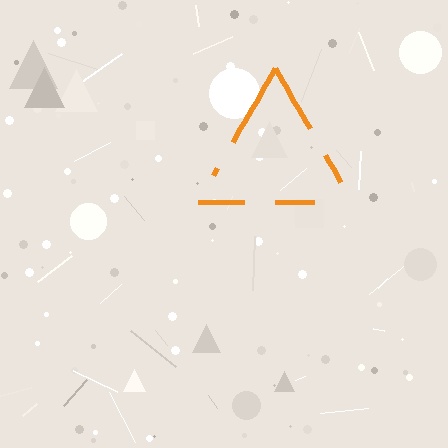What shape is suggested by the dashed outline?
The dashed outline suggests a triangle.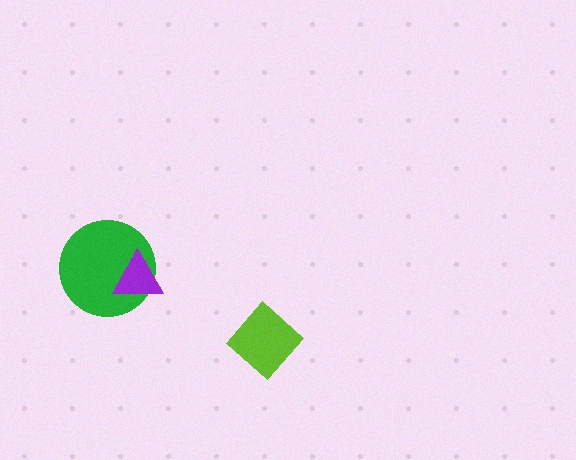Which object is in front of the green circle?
The purple triangle is in front of the green circle.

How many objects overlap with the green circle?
1 object overlaps with the green circle.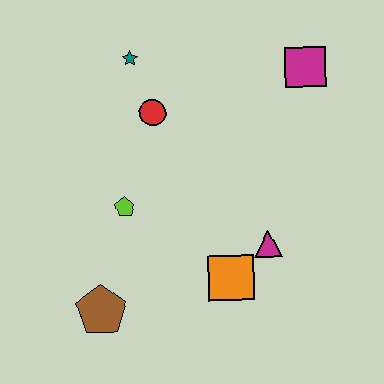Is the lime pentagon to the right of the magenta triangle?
No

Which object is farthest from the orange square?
The teal star is farthest from the orange square.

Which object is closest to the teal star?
The red circle is closest to the teal star.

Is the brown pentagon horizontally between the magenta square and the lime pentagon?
No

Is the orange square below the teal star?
Yes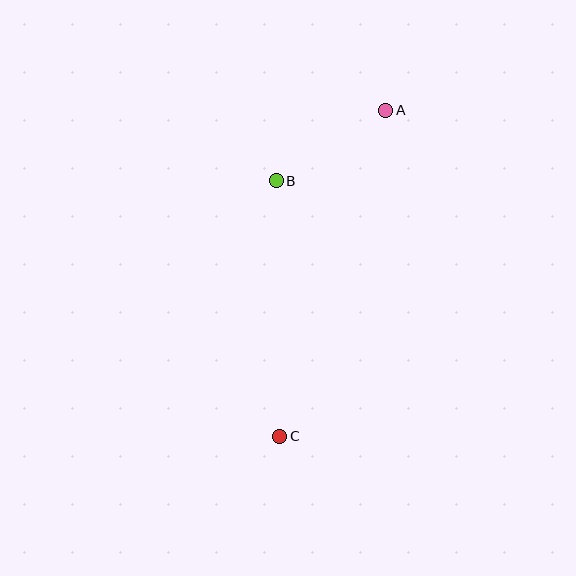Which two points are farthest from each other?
Points A and C are farthest from each other.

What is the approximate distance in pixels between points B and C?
The distance between B and C is approximately 256 pixels.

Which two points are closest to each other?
Points A and B are closest to each other.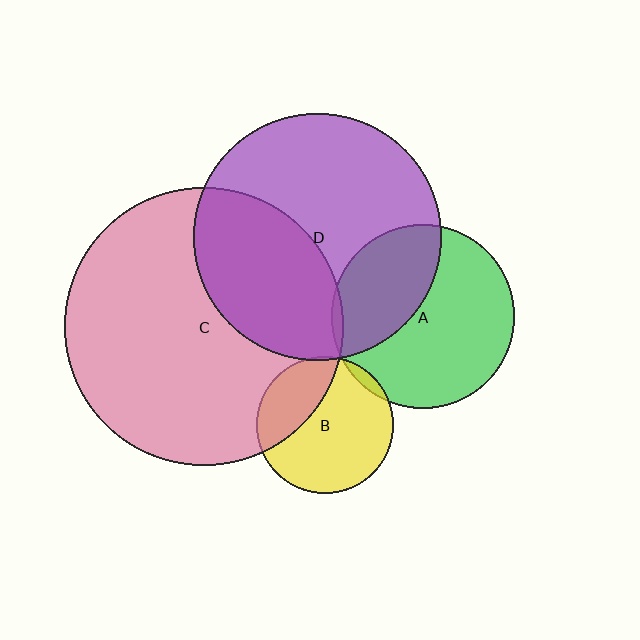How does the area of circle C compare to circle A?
Approximately 2.3 times.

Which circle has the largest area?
Circle C (pink).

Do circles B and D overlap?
Yes.